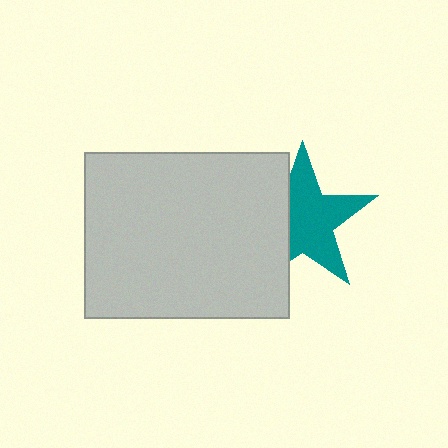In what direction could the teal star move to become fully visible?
The teal star could move right. That would shift it out from behind the light gray rectangle entirely.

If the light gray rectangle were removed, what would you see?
You would see the complete teal star.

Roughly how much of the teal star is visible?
Most of it is visible (roughly 67%).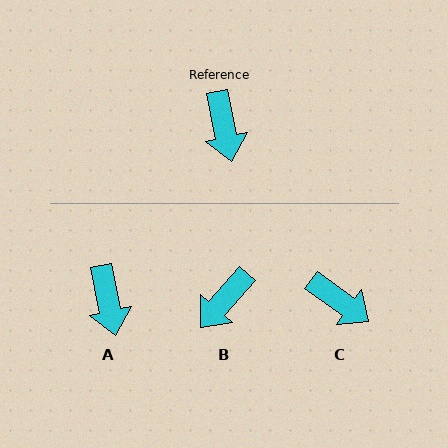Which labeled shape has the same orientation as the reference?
A.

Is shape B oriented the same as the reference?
No, it is off by about 53 degrees.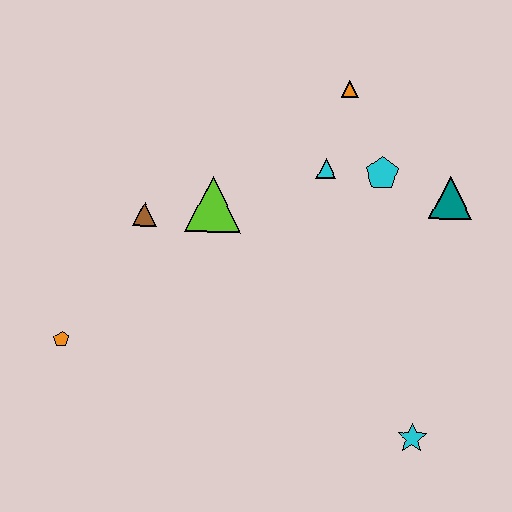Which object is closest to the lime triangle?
The brown triangle is closest to the lime triangle.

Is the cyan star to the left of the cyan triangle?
No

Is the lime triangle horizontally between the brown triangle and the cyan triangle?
Yes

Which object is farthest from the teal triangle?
The orange pentagon is farthest from the teal triangle.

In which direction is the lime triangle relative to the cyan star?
The lime triangle is above the cyan star.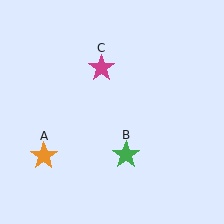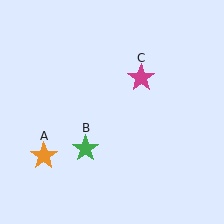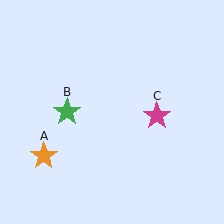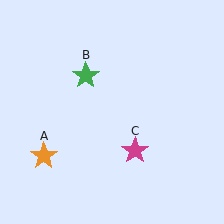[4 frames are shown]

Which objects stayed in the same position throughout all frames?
Orange star (object A) remained stationary.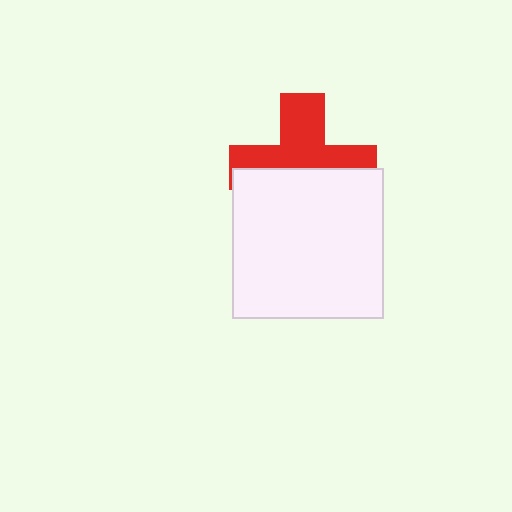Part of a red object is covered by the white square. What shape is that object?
It is a cross.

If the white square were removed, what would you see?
You would see the complete red cross.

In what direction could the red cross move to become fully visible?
The red cross could move up. That would shift it out from behind the white square entirely.